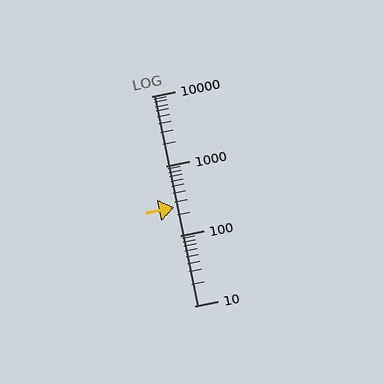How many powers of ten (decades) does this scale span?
The scale spans 3 decades, from 10 to 10000.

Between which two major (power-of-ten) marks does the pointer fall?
The pointer is between 100 and 1000.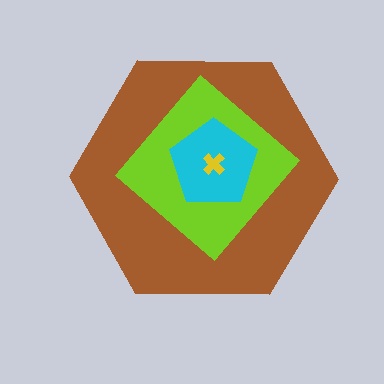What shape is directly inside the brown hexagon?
The lime diamond.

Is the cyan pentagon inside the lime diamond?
Yes.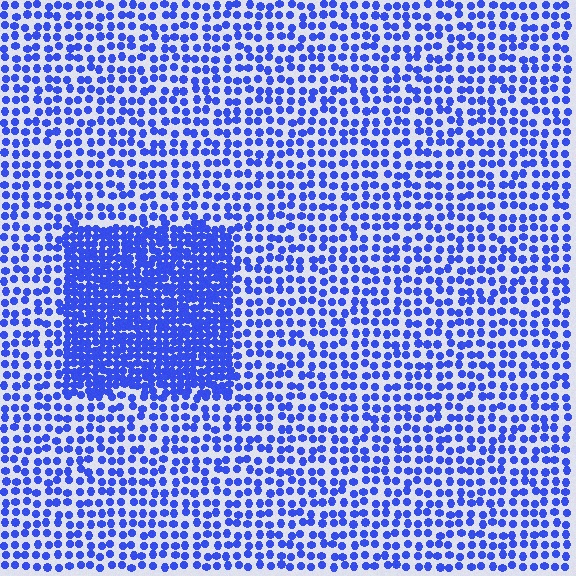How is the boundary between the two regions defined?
The boundary is defined by a change in element density (approximately 2.2x ratio). All elements are the same color, size, and shape.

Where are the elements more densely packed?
The elements are more densely packed inside the rectangle boundary.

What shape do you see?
I see a rectangle.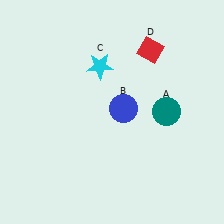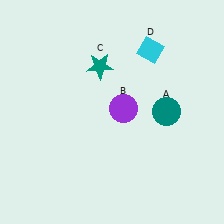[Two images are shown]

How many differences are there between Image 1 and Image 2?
There are 3 differences between the two images.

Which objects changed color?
B changed from blue to purple. C changed from cyan to teal. D changed from red to cyan.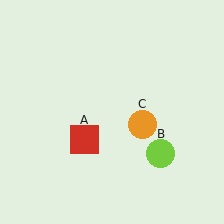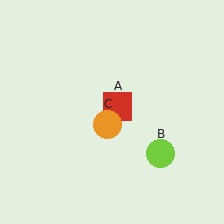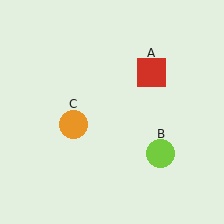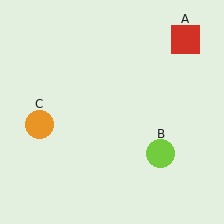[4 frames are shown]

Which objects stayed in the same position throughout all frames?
Lime circle (object B) remained stationary.